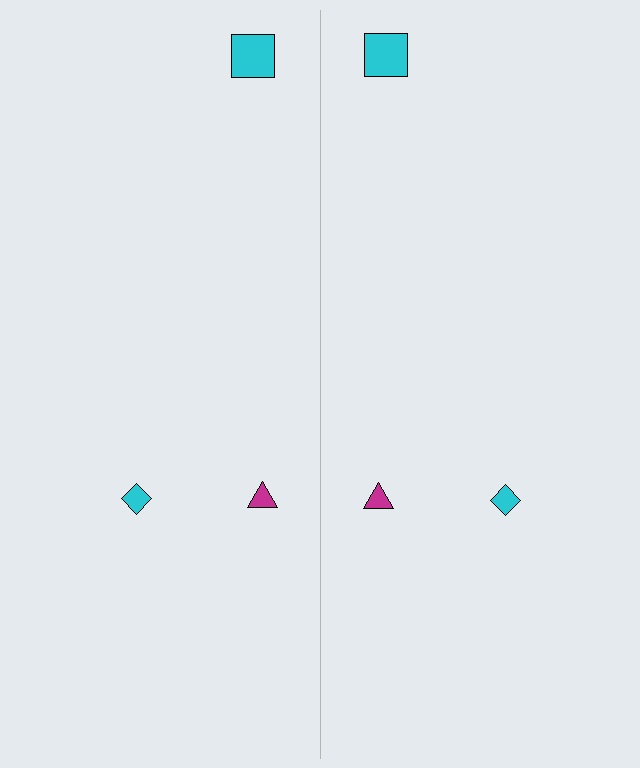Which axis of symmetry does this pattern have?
The pattern has a vertical axis of symmetry running through the center of the image.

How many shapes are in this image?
There are 6 shapes in this image.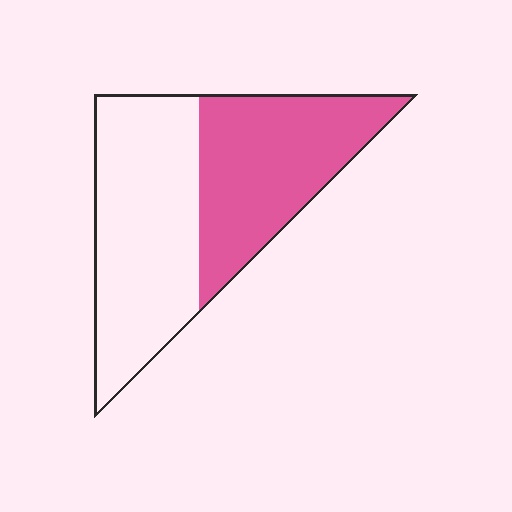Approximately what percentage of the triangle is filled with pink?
Approximately 45%.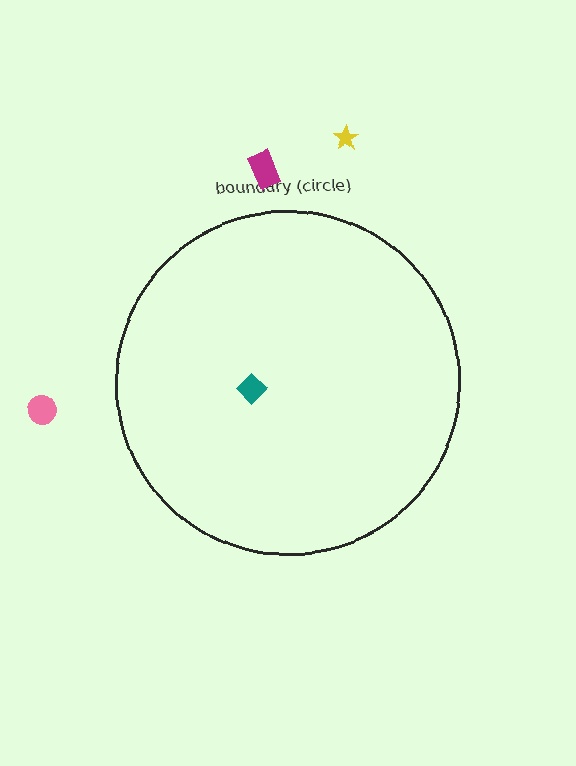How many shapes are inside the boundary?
1 inside, 3 outside.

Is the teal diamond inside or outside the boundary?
Inside.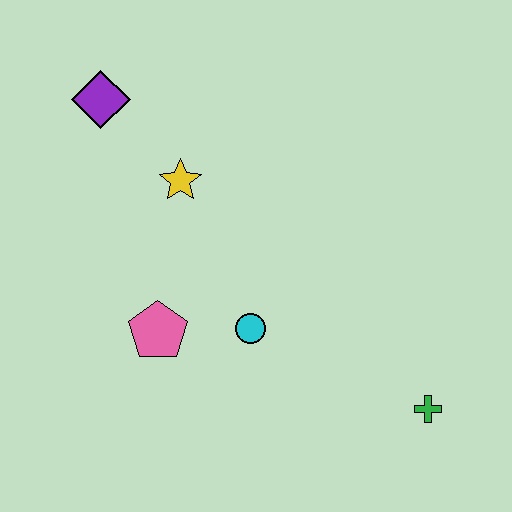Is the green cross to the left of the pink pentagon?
No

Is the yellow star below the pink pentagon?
No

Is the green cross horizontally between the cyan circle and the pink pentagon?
No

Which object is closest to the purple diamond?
The yellow star is closest to the purple diamond.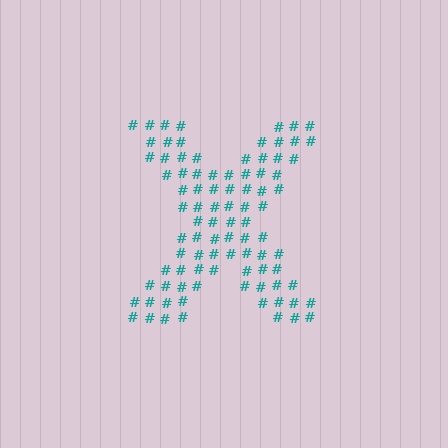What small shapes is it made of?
It is made of small hash symbols.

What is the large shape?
The large shape is the letter X.